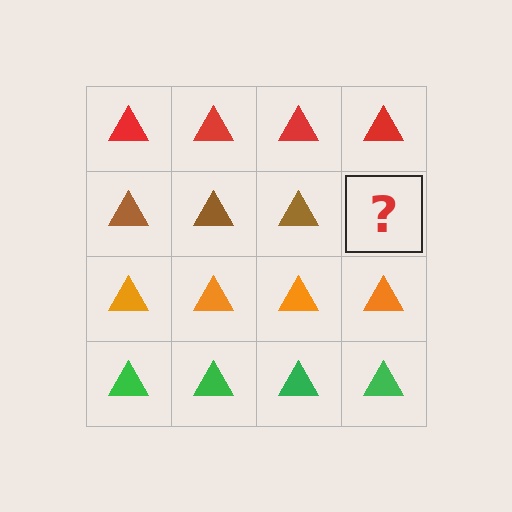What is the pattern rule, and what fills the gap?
The rule is that each row has a consistent color. The gap should be filled with a brown triangle.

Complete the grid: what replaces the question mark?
The question mark should be replaced with a brown triangle.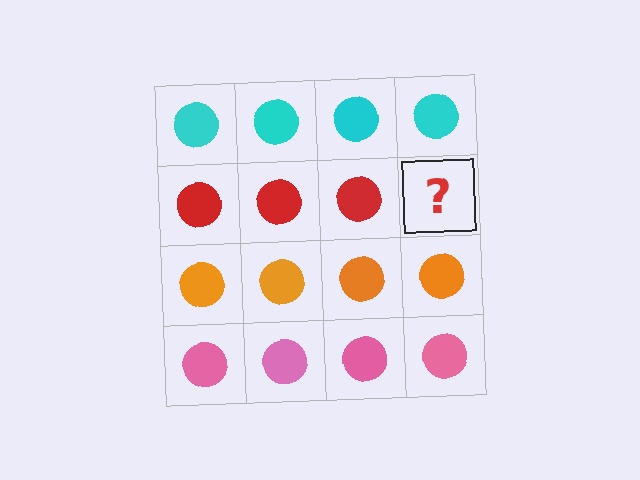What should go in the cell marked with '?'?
The missing cell should contain a red circle.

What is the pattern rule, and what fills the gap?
The rule is that each row has a consistent color. The gap should be filled with a red circle.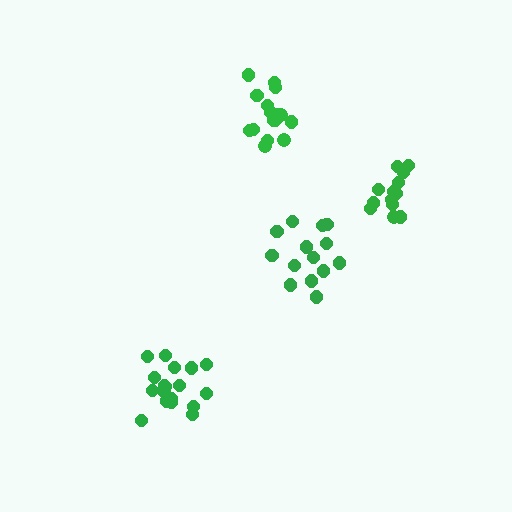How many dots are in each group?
Group 1: 16 dots, Group 2: 18 dots, Group 3: 14 dots, Group 4: 13 dots (61 total).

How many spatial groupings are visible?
There are 4 spatial groupings.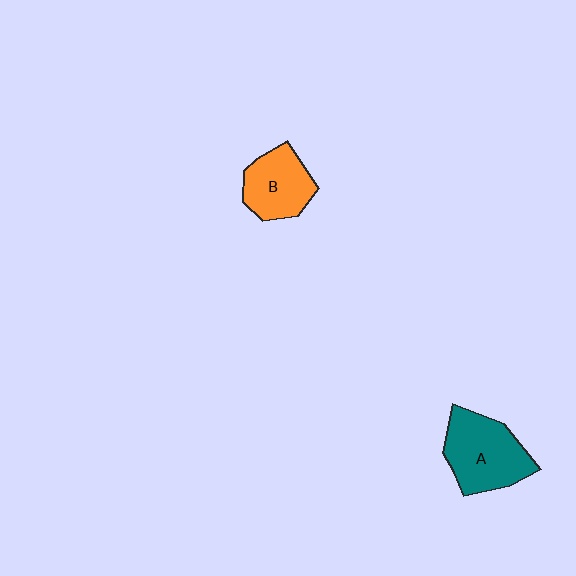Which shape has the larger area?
Shape A (teal).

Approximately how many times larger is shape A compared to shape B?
Approximately 1.3 times.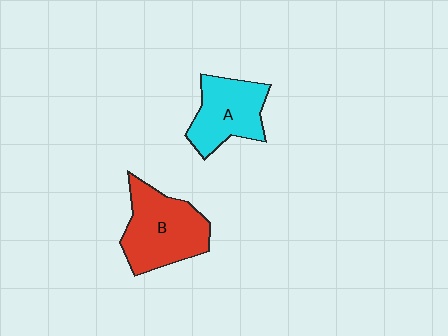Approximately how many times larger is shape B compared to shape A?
Approximately 1.2 times.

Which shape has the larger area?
Shape B (red).